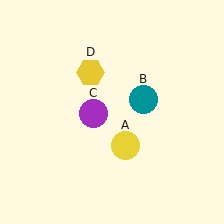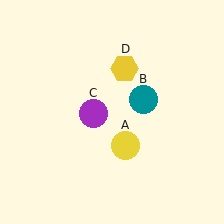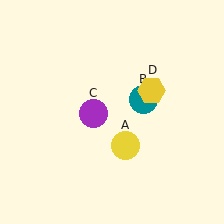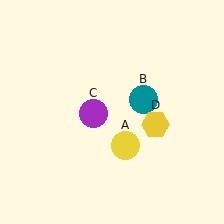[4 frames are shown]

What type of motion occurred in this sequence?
The yellow hexagon (object D) rotated clockwise around the center of the scene.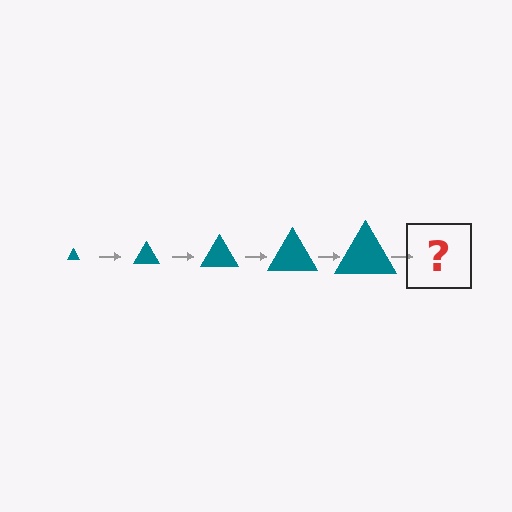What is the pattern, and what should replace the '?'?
The pattern is that the triangle gets progressively larger each step. The '?' should be a teal triangle, larger than the previous one.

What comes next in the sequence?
The next element should be a teal triangle, larger than the previous one.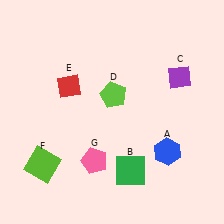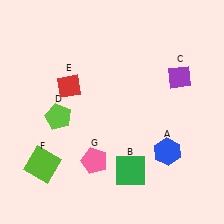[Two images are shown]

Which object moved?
The lime pentagon (D) moved left.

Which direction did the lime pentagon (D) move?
The lime pentagon (D) moved left.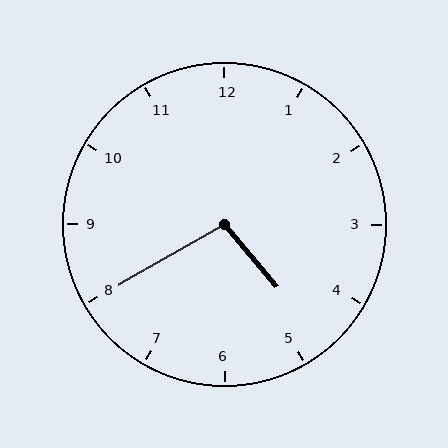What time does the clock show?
4:40.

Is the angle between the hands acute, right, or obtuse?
It is obtuse.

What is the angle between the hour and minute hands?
Approximately 100 degrees.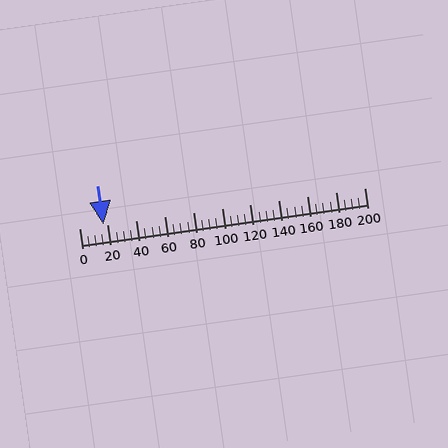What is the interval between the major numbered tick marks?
The major tick marks are spaced 20 units apart.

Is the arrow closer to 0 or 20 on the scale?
The arrow is closer to 20.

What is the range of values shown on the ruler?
The ruler shows values from 0 to 200.